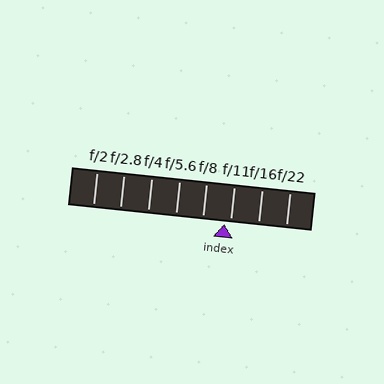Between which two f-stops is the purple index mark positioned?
The index mark is between f/8 and f/11.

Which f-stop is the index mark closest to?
The index mark is closest to f/11.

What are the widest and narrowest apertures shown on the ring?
The widest aperture shown is f/2 and the narrowest is f/22.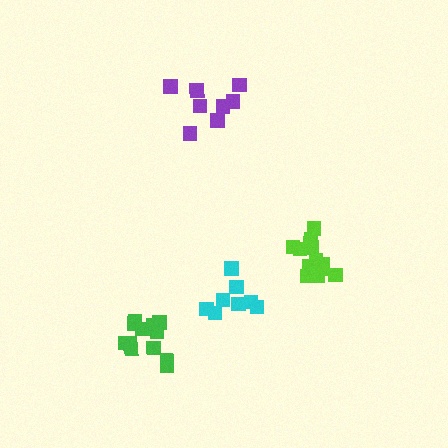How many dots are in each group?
Group 1: 8 dots, Group 2: 13 dots, Group 3: 8 dots, Group 4: 13 dots (42 total).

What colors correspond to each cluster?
The clusters are colored: cyan, lime, purple, green.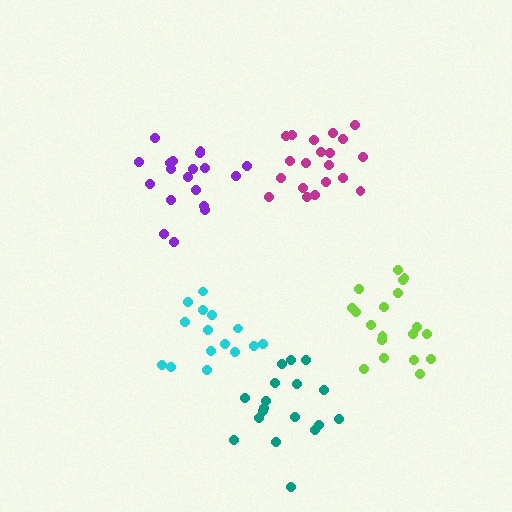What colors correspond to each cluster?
The clusters are colored: lime, cyan, purple, magenta, teal.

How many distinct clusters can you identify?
There are 5 distinct clusters.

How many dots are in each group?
Group 1: 19 dots, Group 2: 15 dots, Group 3: 19 dots, Group 4: 20 dots, Group 5: 18 dots (91 total).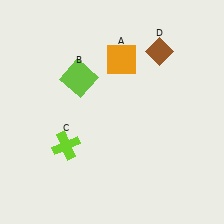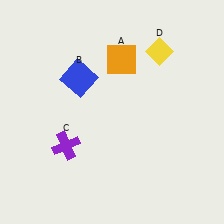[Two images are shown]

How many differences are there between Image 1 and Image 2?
There are 3 differences between the two images.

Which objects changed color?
B changed from lime to blue. C changed from lime to purple. D changed from brown to yellow.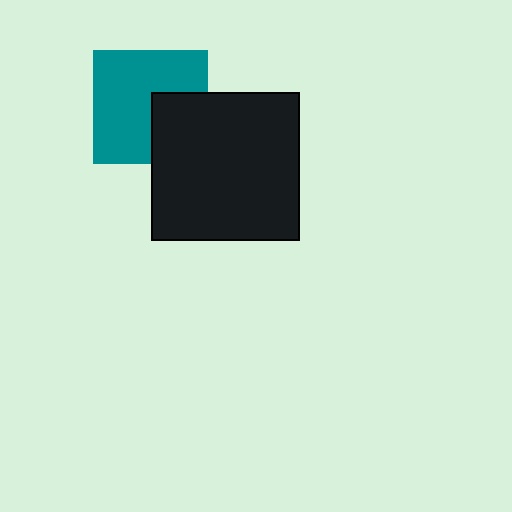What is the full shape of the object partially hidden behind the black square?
The partially hidden object is a teal square.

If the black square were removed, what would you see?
You would see the complete teal square.